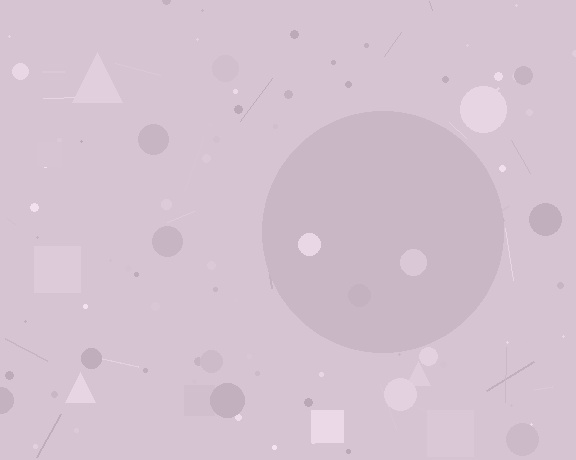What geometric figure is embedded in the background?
A circle is embedded in the background.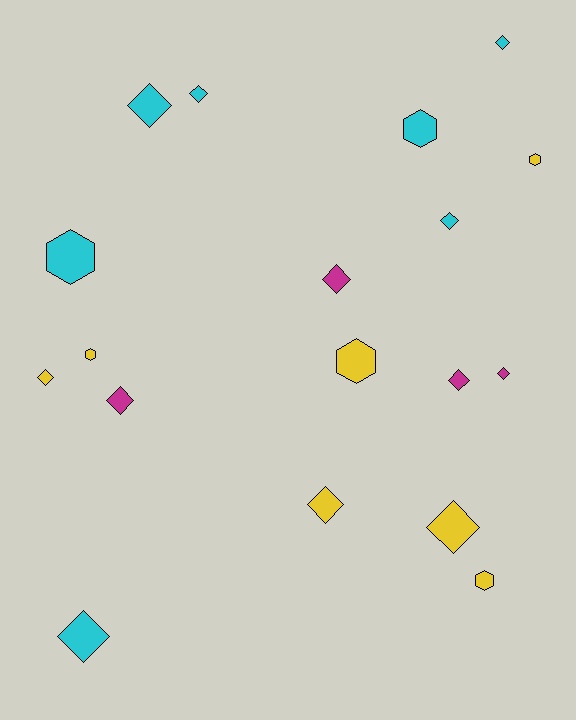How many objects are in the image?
There are 18 objects.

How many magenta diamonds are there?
There are 4 magenta diamonds.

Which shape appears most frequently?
Diamond, with 12 objects.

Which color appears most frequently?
Cyan, with 7 objects.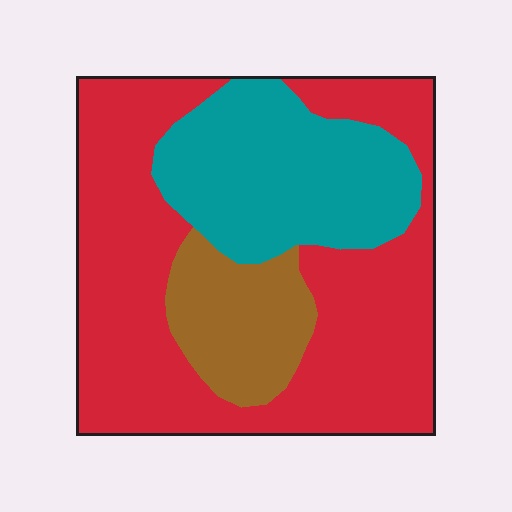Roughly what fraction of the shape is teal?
Teal takes up between a sixth and a third of the shape.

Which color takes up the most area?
Red, at roughly 60%.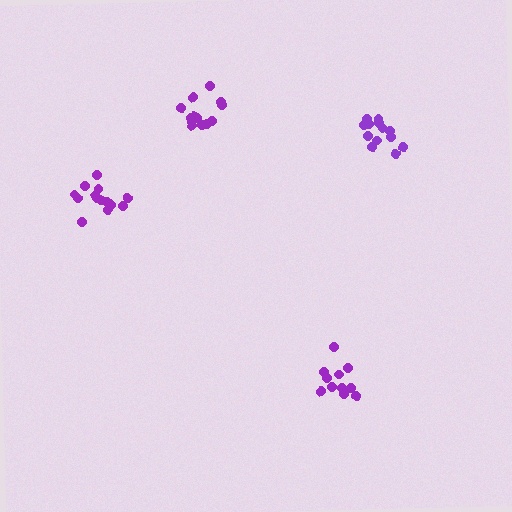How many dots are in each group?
Group 1: 14 dots, Group 2: 13 dots, Group 3: 13 dots, Group 4: 12 dots (52 total).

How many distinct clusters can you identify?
There are 4 distinct clusters.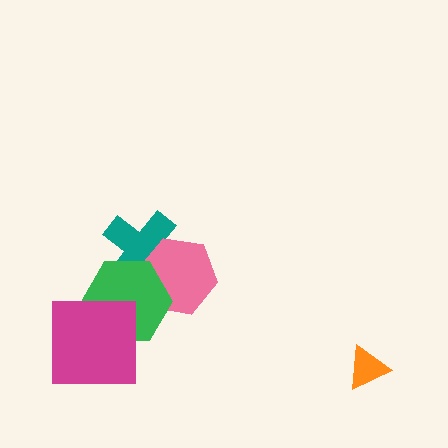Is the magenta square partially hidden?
No, no other shape covers it.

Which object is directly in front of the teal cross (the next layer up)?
The pink hexagon is directly in front of the teal cross.